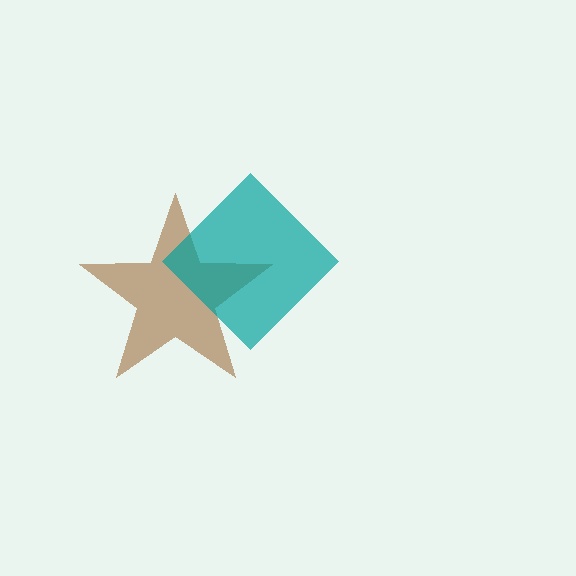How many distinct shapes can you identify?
There are 2 distinct shapes: a brown star, a teal diamond.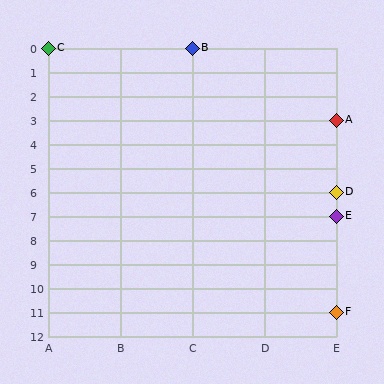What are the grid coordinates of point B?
Point B is at grid coordinates (C, 0).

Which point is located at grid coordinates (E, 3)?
Point A is at (E, 3).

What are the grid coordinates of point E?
Point E is at grid coordinates (E, 7).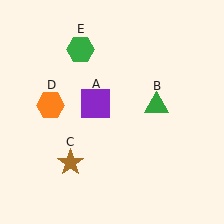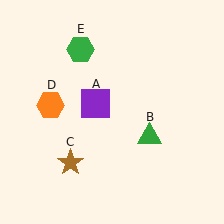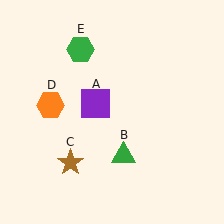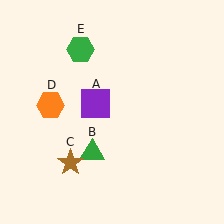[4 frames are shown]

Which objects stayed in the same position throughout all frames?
Purple square (object A) and brown star (object C) and orange hexagon (object D) and green hexagon (object E) remained stationary.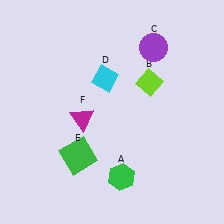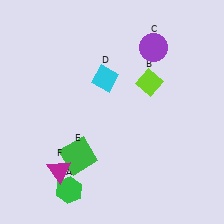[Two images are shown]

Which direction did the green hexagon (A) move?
The green hexagon (A) moved left.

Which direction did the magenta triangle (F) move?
The magenta triangle (F) moved down.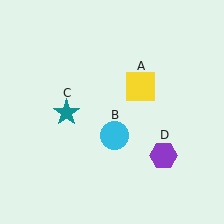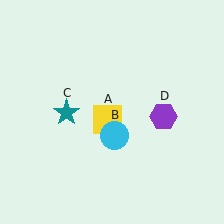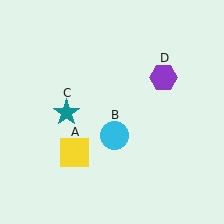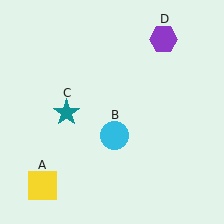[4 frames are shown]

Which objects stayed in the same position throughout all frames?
Cyan circle (object B) and teal star (object C) remained stationary.